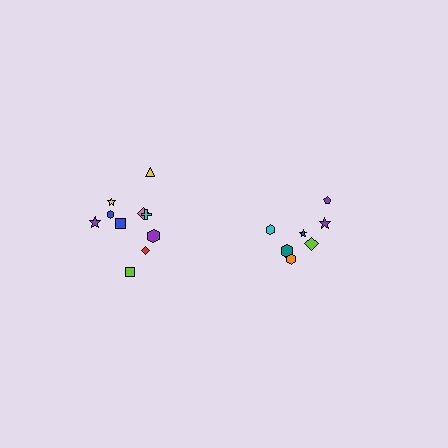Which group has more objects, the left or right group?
The left group.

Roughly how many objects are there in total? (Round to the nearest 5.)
Roughly 20 objects in total.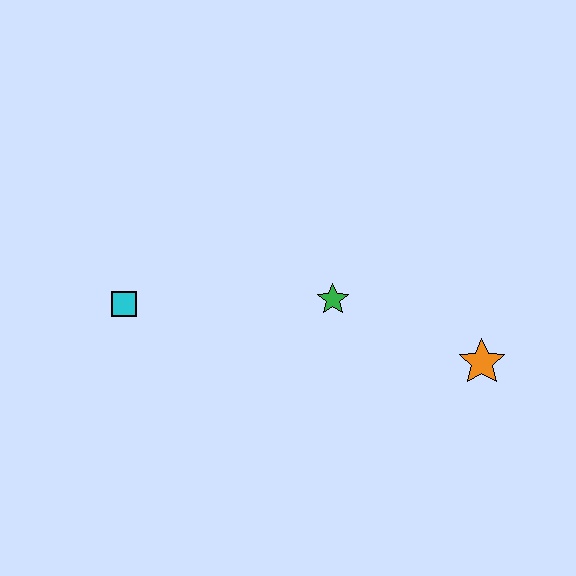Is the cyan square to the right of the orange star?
No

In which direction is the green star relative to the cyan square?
The green star is to the right of the cyan square.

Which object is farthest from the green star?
The cyan square is farthest from the green star.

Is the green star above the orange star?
Yes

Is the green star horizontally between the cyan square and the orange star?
Yes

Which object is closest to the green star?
The orange star is closest to the green star.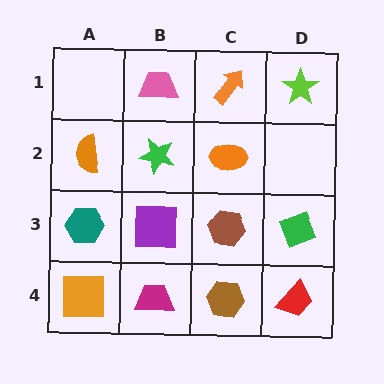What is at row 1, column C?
An orange arrow.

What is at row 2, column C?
An orange ellipse.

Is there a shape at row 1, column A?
No, that cell is empty.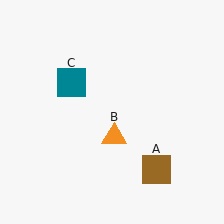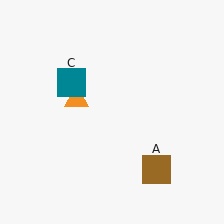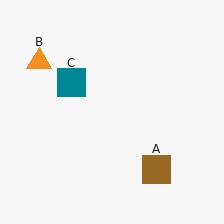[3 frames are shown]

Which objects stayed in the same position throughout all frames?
Brown square (object A) and teal square (object C) remained stationary.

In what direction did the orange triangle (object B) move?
The orange triangle (object B) moved up and to the left.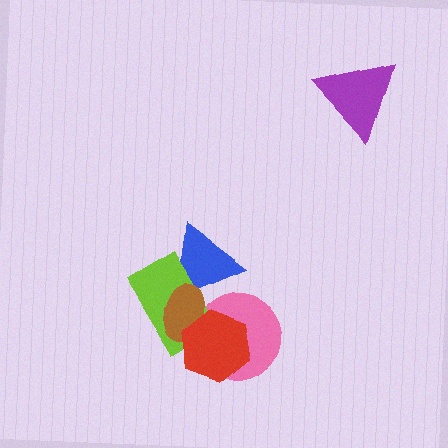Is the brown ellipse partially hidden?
Yes, it is partially covered by another shape.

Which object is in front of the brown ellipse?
The red hexagon is in front of the brown ellipse.